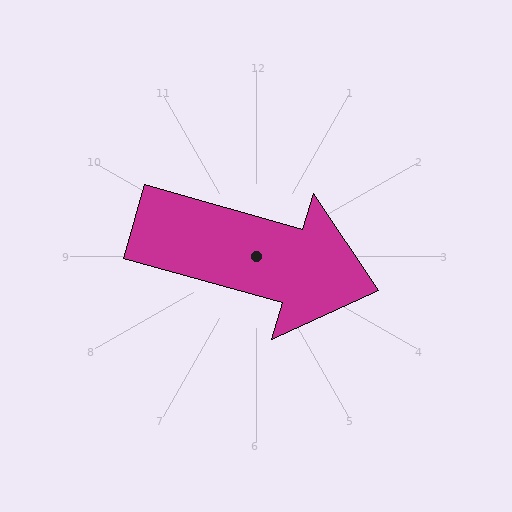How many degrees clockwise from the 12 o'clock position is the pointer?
Approximately 106 degrees.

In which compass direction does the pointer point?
East.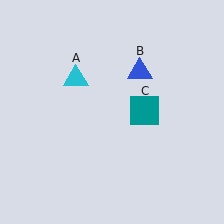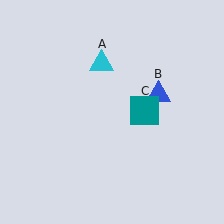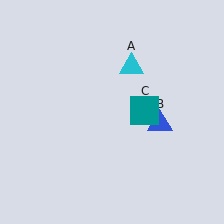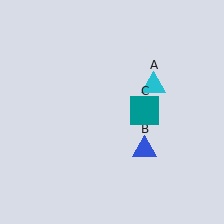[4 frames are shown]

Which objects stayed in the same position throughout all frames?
Teal square (object C) remained stationary.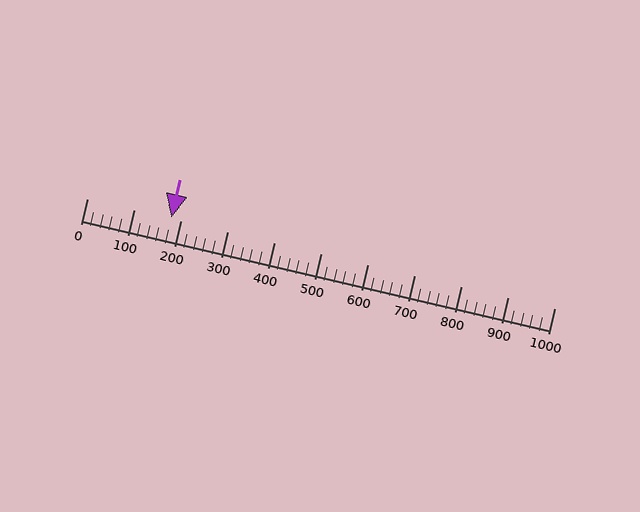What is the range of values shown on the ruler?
The ruler shows values from 0 to 1000.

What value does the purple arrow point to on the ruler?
The purple arrow points to approximately 180.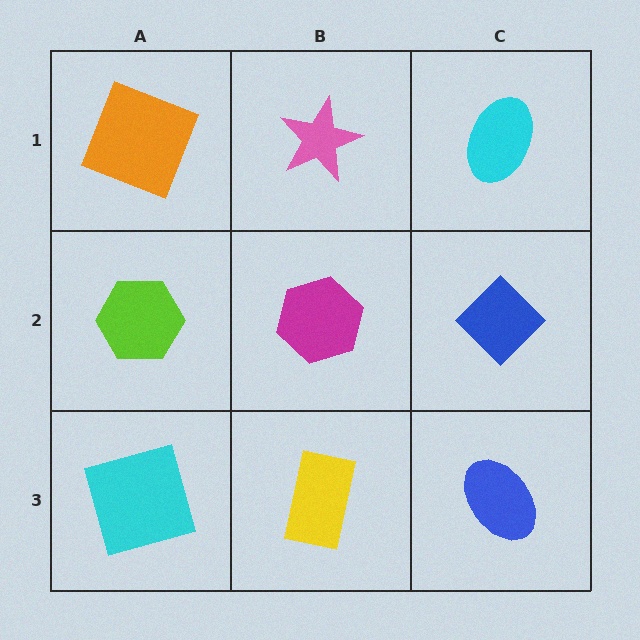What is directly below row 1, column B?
A magenta hexagon.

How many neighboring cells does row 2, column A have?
3.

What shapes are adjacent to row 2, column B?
A pink star (row 1, column B), a yellow rectangle (row 3, column B), a lime hexagon (row 2, column A), a blue diamond (row 2, column C).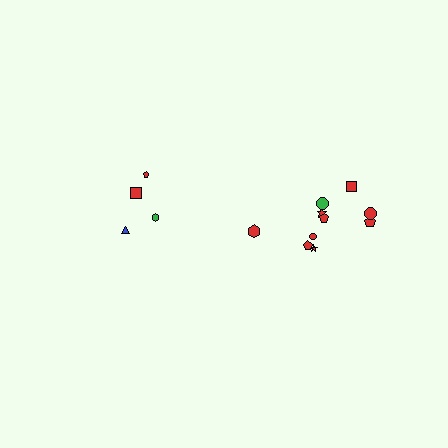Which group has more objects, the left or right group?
The right group.